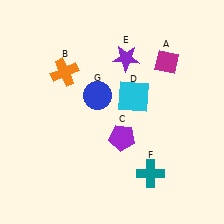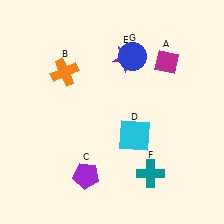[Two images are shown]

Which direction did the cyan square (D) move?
The cyan square (D) moved down.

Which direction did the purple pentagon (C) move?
The purple pentagon (C) moved down.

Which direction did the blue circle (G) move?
The blue circle (G) moved up.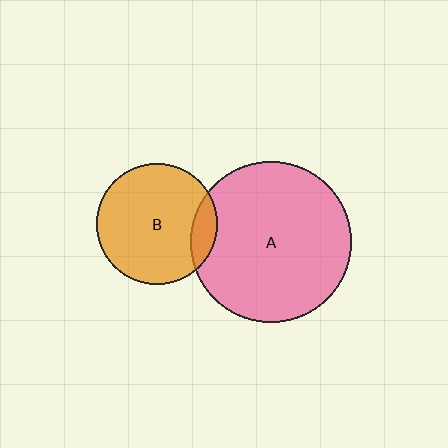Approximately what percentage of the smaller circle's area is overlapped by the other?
Approximately 10%.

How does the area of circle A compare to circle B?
Approximately 1.8 times.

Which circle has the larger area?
Circle A (pink).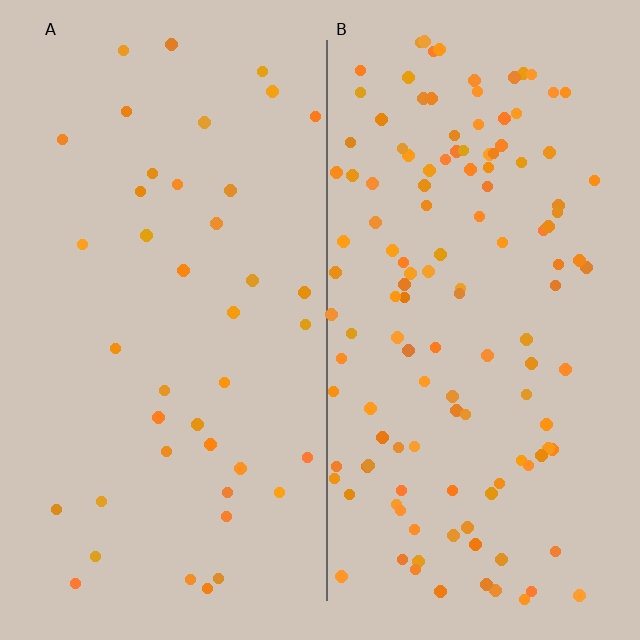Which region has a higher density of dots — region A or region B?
B (the right).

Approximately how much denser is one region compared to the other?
Approximately 3.2× — region B over region A.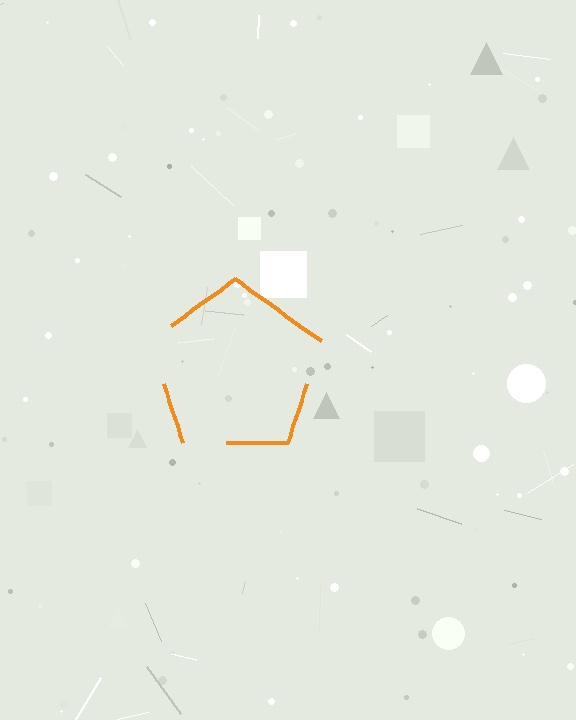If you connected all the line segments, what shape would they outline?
They would outline a pentagon.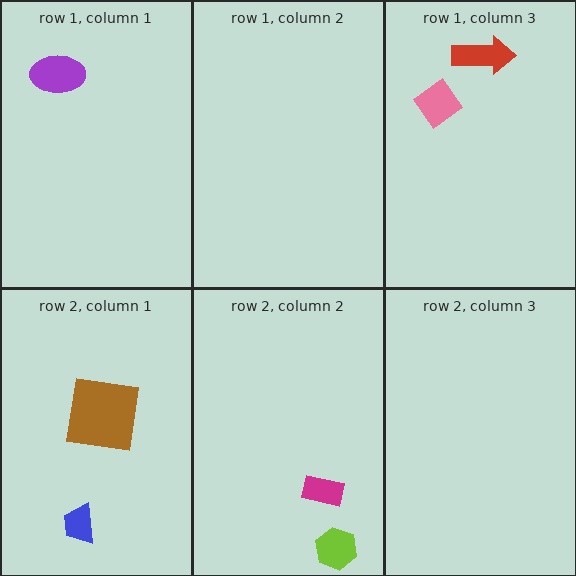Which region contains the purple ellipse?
The row 1, column 1 region.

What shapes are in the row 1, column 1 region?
The purple ellipse.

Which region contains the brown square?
The row 2, column 1 region.